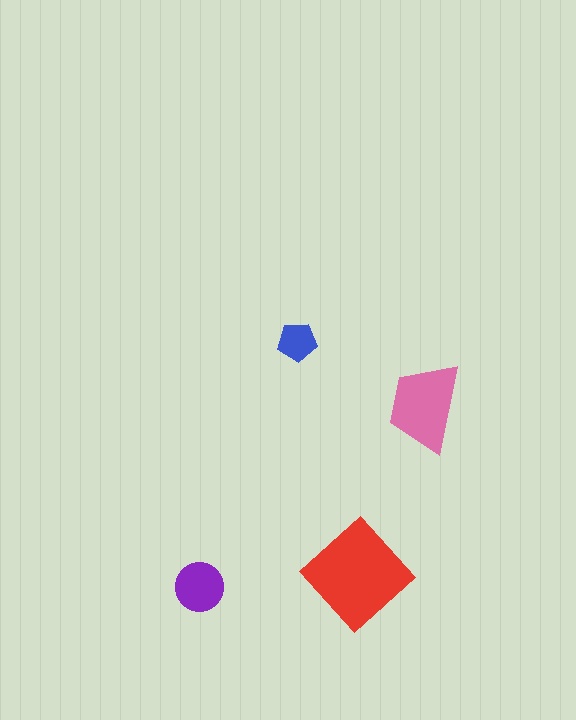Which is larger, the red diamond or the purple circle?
The red diamond.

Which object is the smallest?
The blue pentagon.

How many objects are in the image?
There are 4 objects in the image.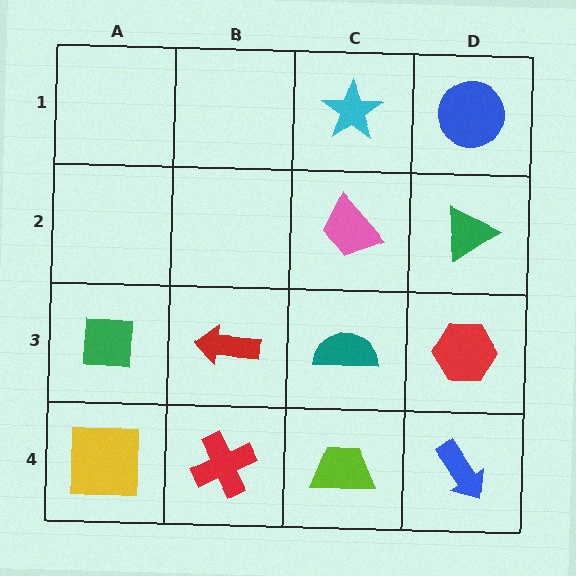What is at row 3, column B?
A red arrow.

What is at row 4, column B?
A red cross.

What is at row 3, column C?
A teal semicircle.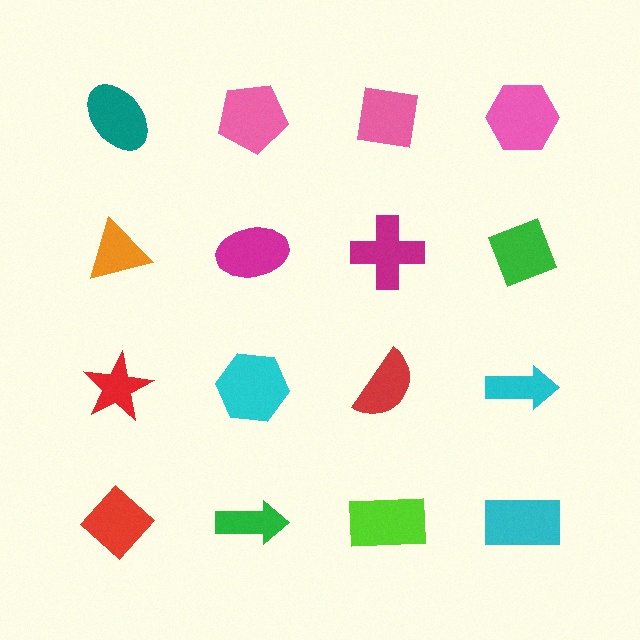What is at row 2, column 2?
A magenta ellipse.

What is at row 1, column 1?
A teal ellipse.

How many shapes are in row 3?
4 shapes.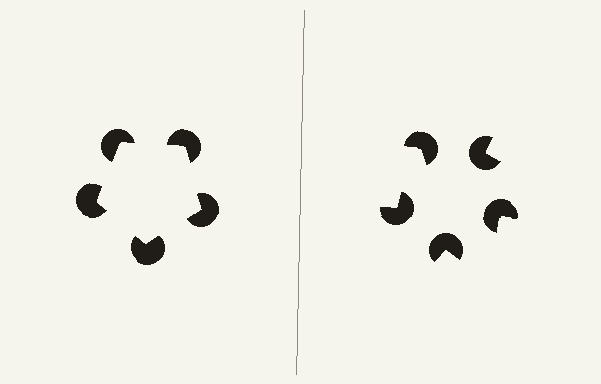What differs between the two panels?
The pac-man discs are positioned identically on both sides; only the wedge orientations differ. On the left they align to a pentagon; on the right they are misaligned.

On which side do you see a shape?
An illusory pentagon appears on the left side. On the right side the wedge cuts are rotated, so no coherent shape forms.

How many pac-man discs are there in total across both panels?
10 — 5 on each side.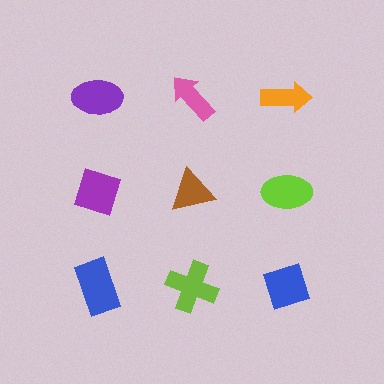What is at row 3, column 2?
A lime cross.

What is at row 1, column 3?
An orange arrow.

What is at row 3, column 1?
A blue rectangle.